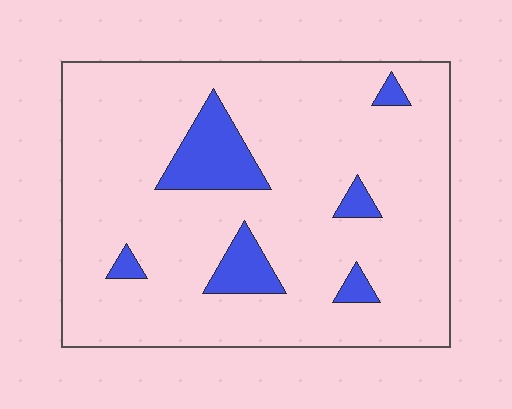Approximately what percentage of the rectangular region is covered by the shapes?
Approximately 10%.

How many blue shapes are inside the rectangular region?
6.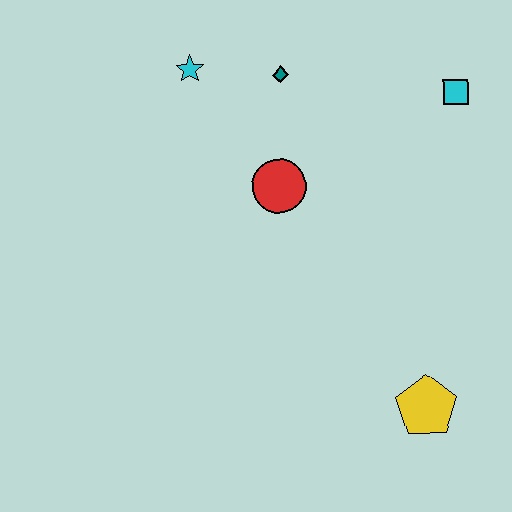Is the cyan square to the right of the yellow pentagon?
Yes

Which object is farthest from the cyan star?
The yellow pentagon is farthest from the cyan star.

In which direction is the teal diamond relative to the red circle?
The teal diamond is above the red circle.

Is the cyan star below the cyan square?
No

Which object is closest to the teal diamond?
The cyan star is closest to the teal diamond.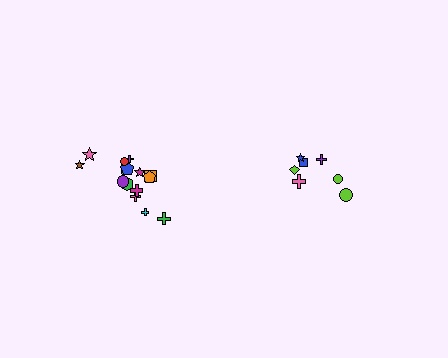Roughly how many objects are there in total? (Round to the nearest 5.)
Roughly 20 objects in total.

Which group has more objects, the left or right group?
The left group.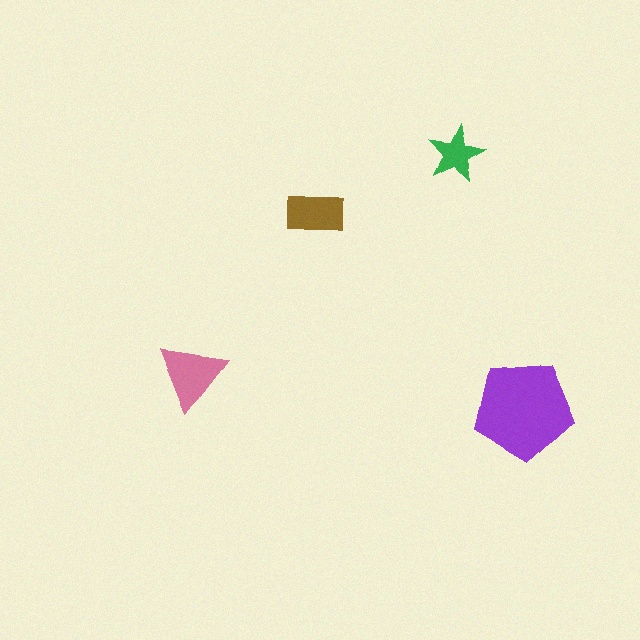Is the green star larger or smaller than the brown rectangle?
Smaller.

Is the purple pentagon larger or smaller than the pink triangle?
Larger.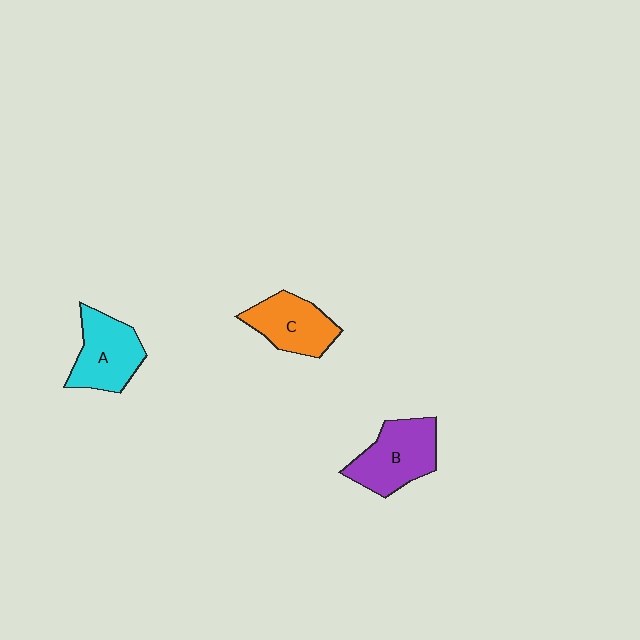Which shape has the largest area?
Shape B (purple).